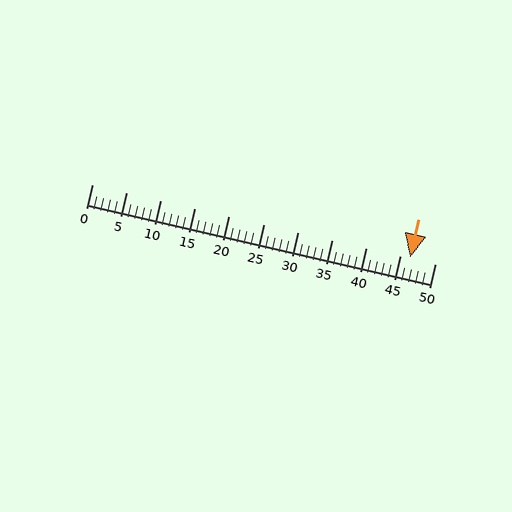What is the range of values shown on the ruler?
The ruler shows values from 0 to 50.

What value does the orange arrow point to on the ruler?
The orange arrow points to approximately 46.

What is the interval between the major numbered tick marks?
The major tick marks are spaced 5 units apart.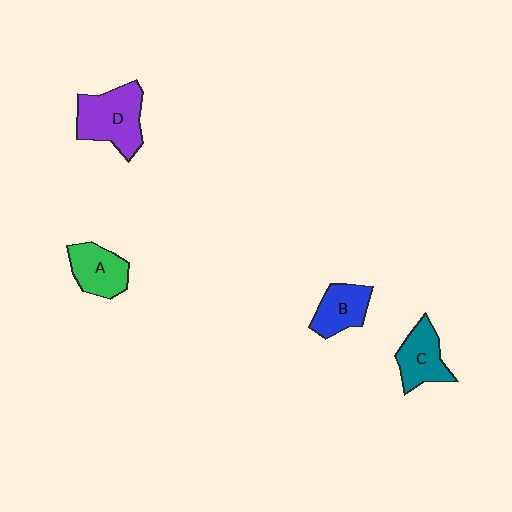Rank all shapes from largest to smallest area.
From largest to smallest: D (purple), A (green), C (teal), B (blue).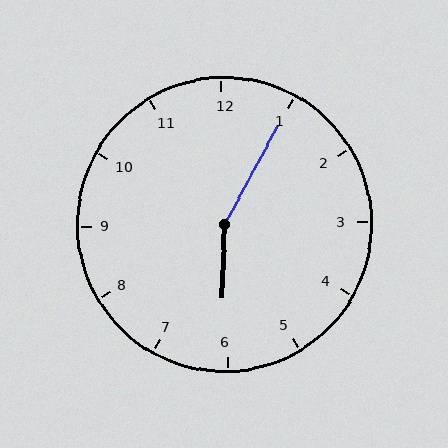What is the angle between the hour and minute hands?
Approximately 152 degrees.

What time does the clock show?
6:05.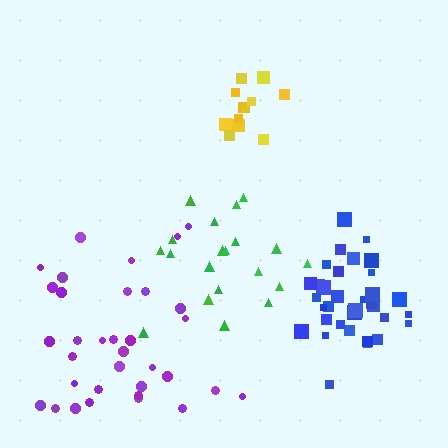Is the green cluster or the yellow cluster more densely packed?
Yellow.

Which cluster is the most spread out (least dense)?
Purple.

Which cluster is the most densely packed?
Blue.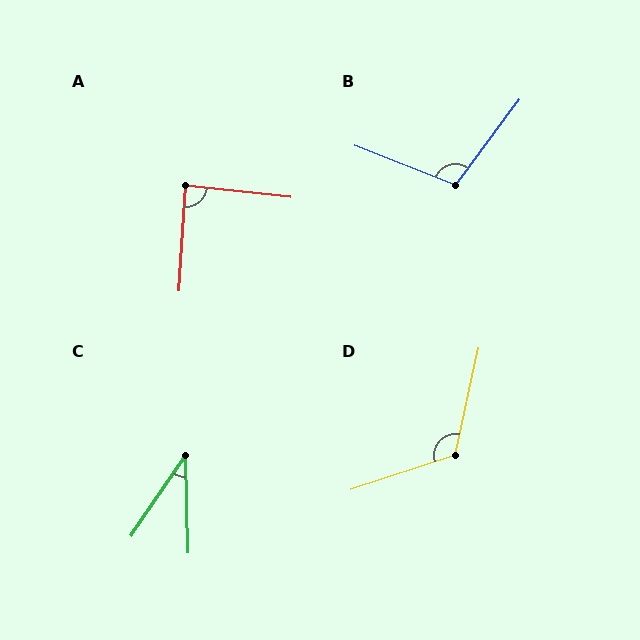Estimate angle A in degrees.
Approximately 87 degrees.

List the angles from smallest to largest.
C (36°), A (87°), B (106°), D (120°).